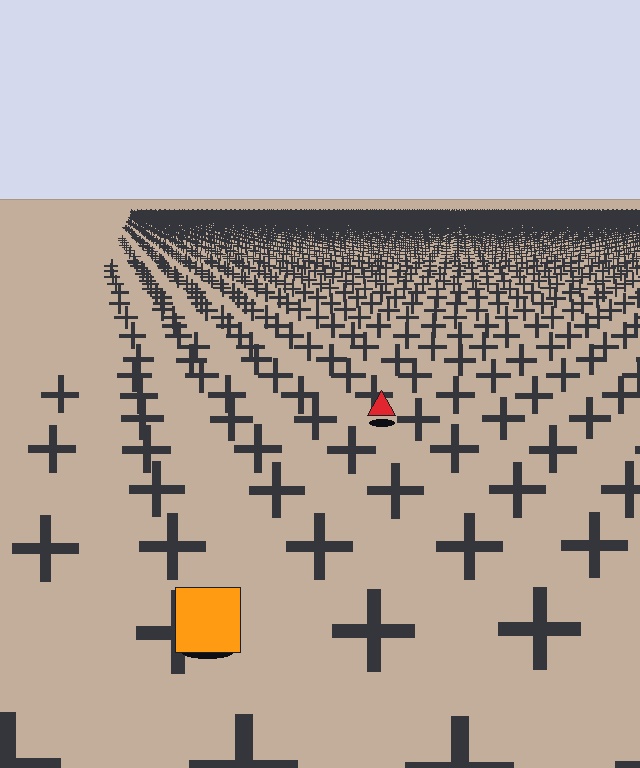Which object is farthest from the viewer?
The red triangle is farthest from the viewer. It appears smaller and the ground texture around it is denser.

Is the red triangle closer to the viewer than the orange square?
No. The orange square is closer — you can tell from the texture gradient: the ground texture is coarser near it.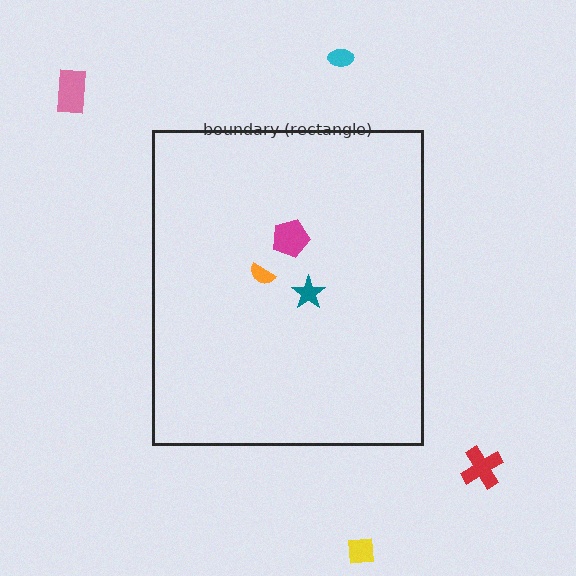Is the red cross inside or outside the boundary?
Outside.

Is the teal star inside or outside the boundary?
Inside.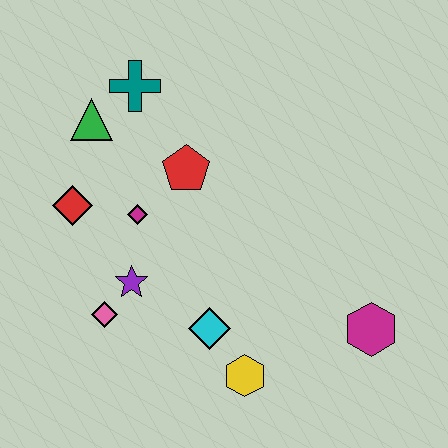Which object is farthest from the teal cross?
The magenta hexagon is farthest from the teal cross.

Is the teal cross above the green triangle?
Yes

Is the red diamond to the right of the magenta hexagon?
No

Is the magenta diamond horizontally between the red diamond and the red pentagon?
Yes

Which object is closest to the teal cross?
The green triangle is closest to the teal cross.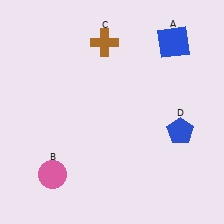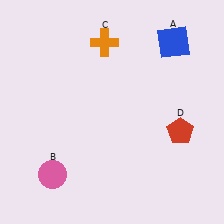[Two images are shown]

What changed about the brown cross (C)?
In Image 1, C is brown. In Image 2, it changed to orange.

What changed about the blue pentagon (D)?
In Image 1, D is blue. In Image 2, it changed to red.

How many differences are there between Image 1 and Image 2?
There are 2 differences between the two images.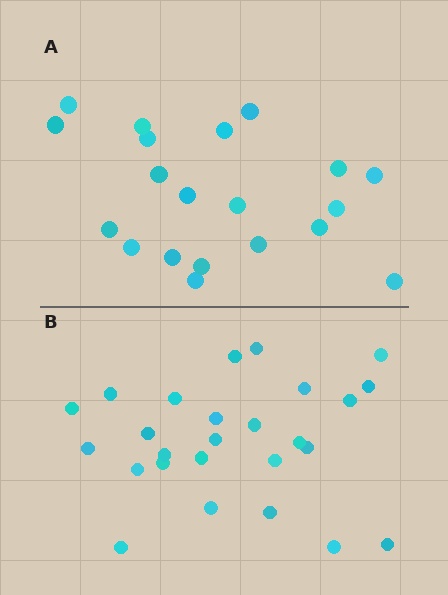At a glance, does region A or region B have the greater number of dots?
Region B (the bottom region) has more dots.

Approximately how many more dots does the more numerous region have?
Region B has about 6 more dots than region A.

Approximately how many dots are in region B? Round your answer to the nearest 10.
About 30 dots. (The exact count is 26, which rounds to 30.)